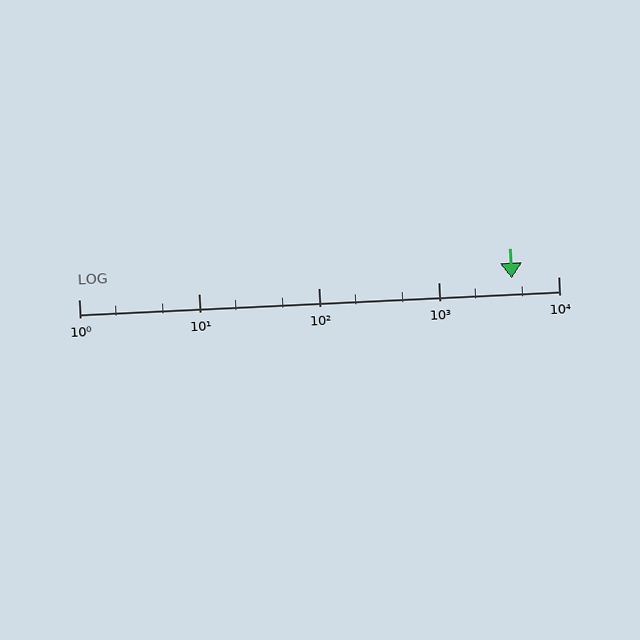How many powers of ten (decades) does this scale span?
The scale spans 4 decades, from 1 to 10000.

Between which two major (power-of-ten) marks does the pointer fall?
The pointer is between 1000 and 10000.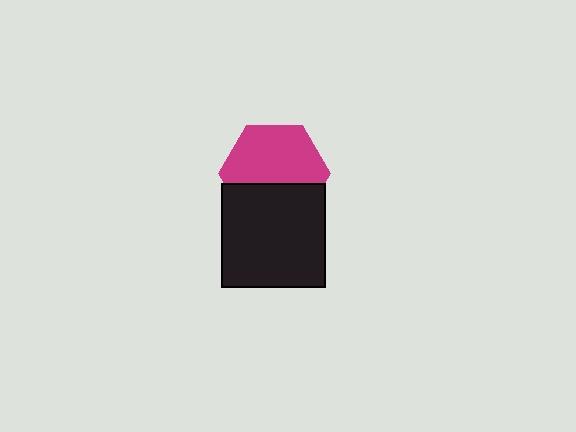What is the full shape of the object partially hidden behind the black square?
The partially hidden object is a magenta hexagon.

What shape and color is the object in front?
The object in front is a black square.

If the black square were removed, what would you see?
You would see the complete magenta hexagon.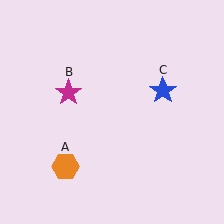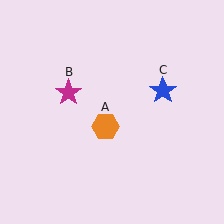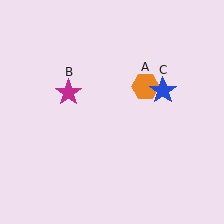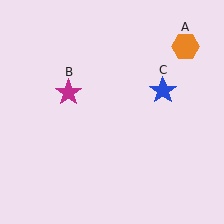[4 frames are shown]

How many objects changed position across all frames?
1 object changed position: orange hexagon (object A).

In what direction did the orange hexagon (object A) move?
The orange hexagon (object A) moved up and to the right.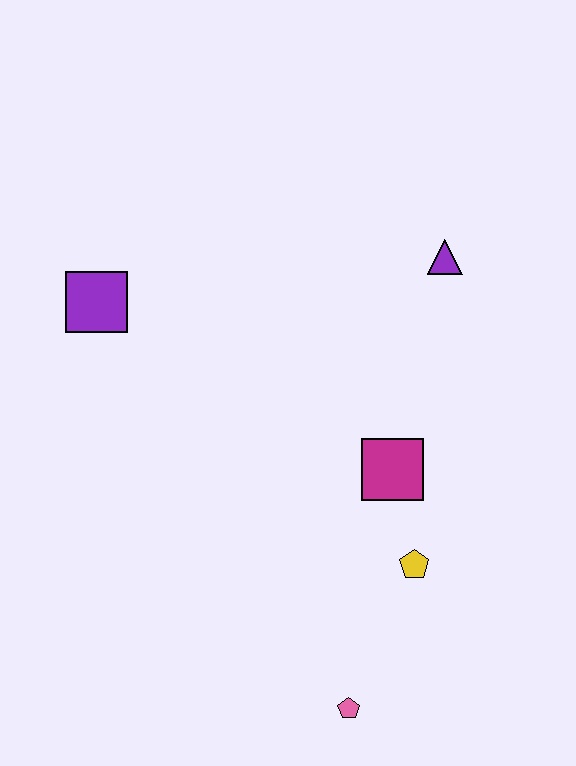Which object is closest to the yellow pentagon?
The magenta square is closest to the yellow pentagon.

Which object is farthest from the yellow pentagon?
The purple square is farthest from the yellow pentagon.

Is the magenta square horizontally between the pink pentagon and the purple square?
No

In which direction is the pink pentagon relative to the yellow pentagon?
The pink pentagon is below the yellow pentagon.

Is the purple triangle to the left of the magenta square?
No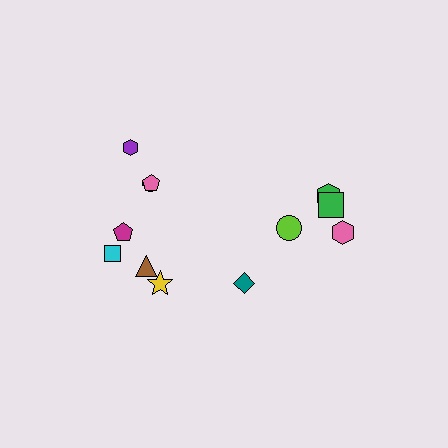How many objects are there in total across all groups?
There are 12 objects.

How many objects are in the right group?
There are 5 objects.